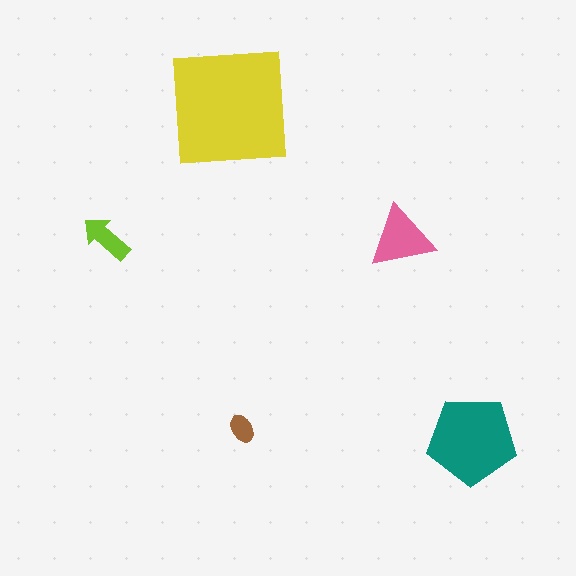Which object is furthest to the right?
The teal pentagon is rightmost.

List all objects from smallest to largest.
The brown ellipse, the lime arrow, the pink triangle, the teal pentagon, the yellow square.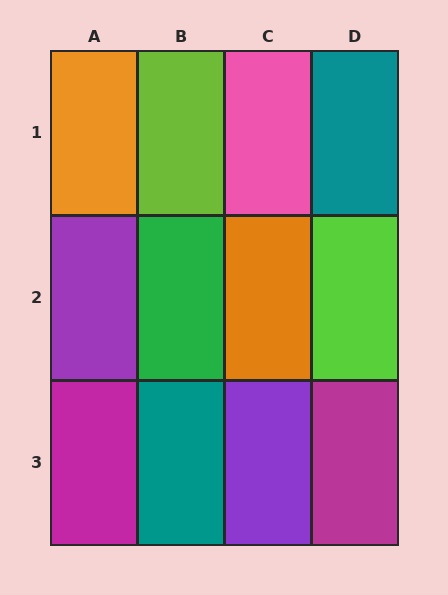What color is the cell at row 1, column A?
Orange.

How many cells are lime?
2 cells are lime.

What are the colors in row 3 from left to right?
Magenta, teal, purple, magenta.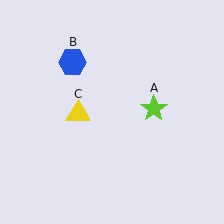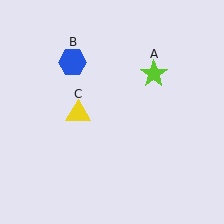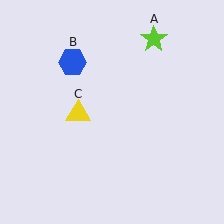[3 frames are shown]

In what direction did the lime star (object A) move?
The lime star (object A) moved up.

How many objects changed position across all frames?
1 object changed position: lime star (object A).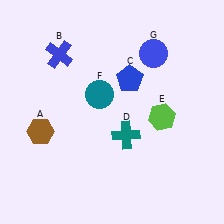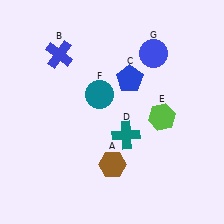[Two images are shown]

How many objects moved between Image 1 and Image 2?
1 object moved between the two images.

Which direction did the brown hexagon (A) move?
The brown hexagon (A) moved right.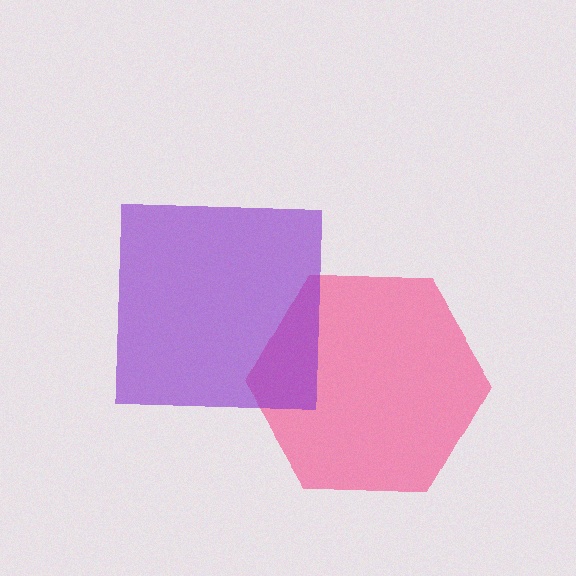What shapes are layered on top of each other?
The layered shapes are: a pink hexagon, a purple square.